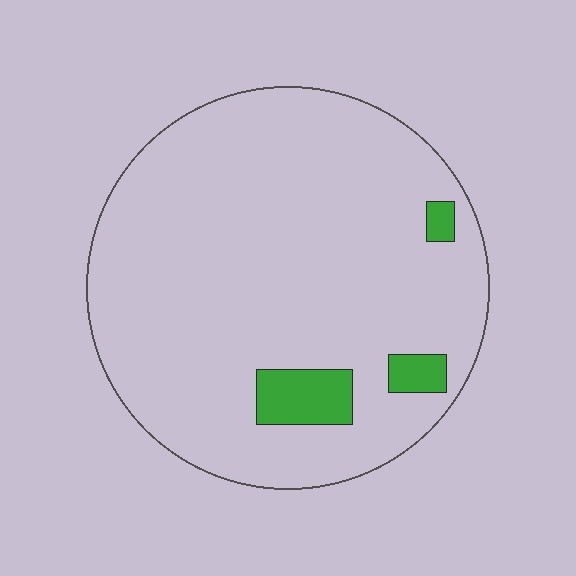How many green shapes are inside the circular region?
3.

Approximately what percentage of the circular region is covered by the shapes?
Approximately 5%.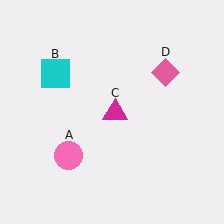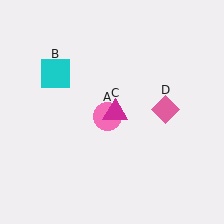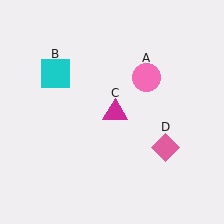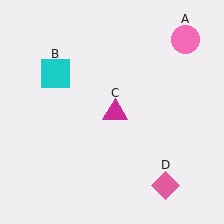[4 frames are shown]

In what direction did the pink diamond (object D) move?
The pink diamond (object D) moved down.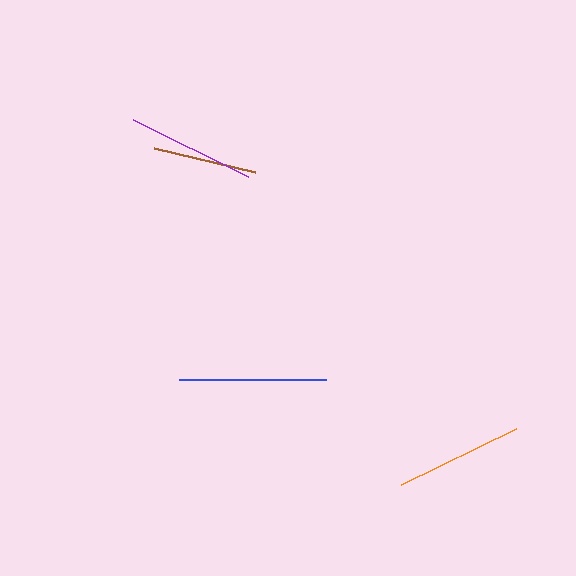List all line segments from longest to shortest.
From longest to shortest: blue, purple, orange, brown.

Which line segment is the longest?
The blue line is the longest at approximately 147 pixels.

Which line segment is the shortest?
The brown line is the shortest at approximately 105 pixels.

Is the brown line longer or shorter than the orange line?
The orange line is longer than the brown line.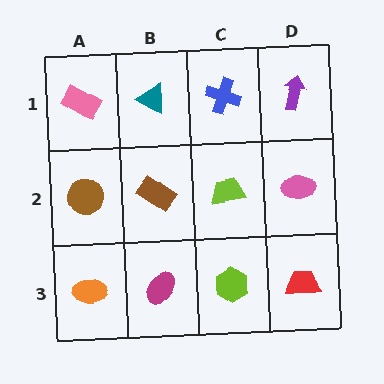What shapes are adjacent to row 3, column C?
A lime trapezoid (row 2, column C), a magenta ellipse (row 3, column B), a red trapezoid (row 3, column D).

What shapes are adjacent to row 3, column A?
A brown circle (row 2, column A), a magenta ellipse (row 3, column B).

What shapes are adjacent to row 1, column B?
A brown rectangle (row 2, column B), a pink rectangle (row 1, column A), a blue cross (row 1, column C).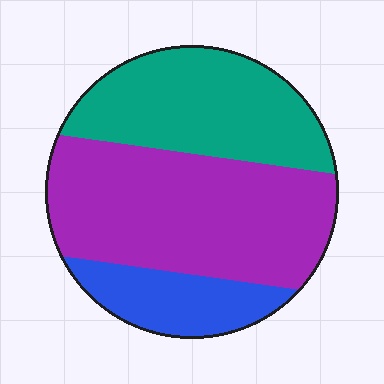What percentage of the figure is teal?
Teal takes up about one third (1/3) of the figure.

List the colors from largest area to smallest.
From largest to smallest: purple, teal, blue.